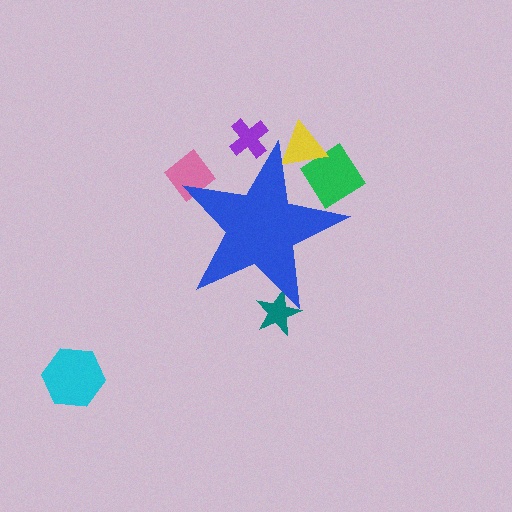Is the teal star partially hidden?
Yes, the teal star is partially hidden behind the blue star.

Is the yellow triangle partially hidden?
Yes, the yellow triangle is partially hidden behind the blue star.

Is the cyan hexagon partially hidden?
No, the cyan hexagon is fully visible.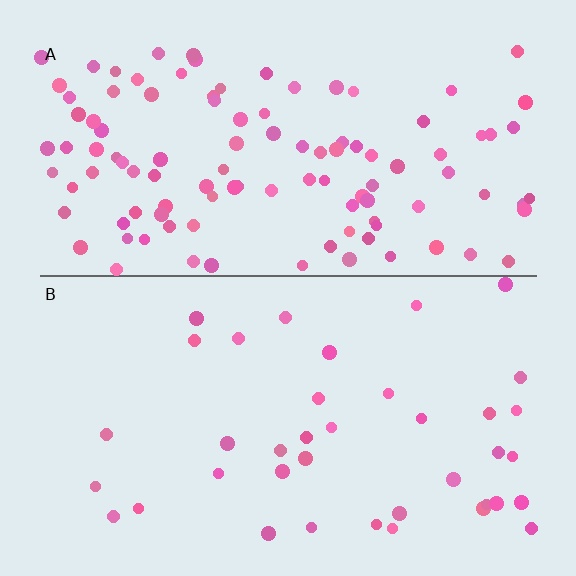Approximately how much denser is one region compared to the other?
Approximately 2.8× — region A over region B.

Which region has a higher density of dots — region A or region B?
A (the top).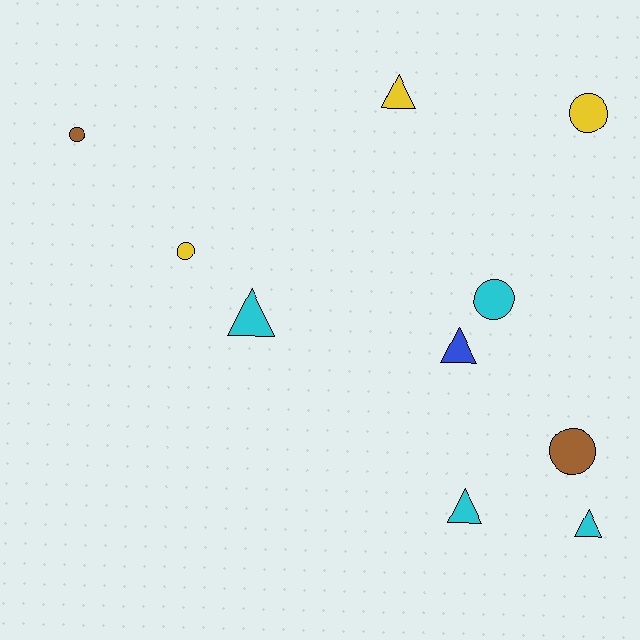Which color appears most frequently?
Cyan, with 4 objects.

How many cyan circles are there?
There is 1 cyan circle.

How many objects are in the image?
There are 10 objects.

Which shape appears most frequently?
Circle, with 5 objects.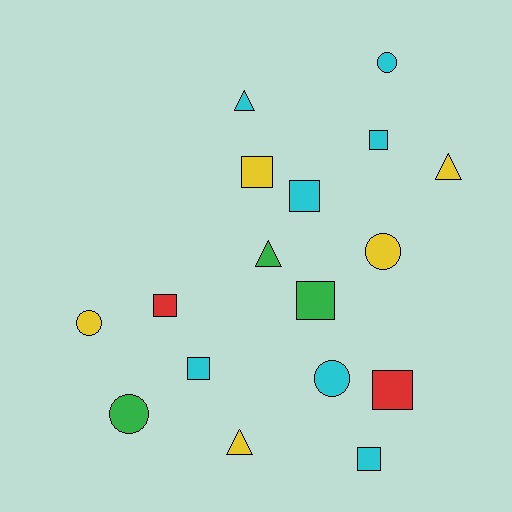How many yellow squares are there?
There is 1 yellow square.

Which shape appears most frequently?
Square, with 8 objects.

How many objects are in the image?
There are 17 objects.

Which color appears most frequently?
Cyan, with 7 objects.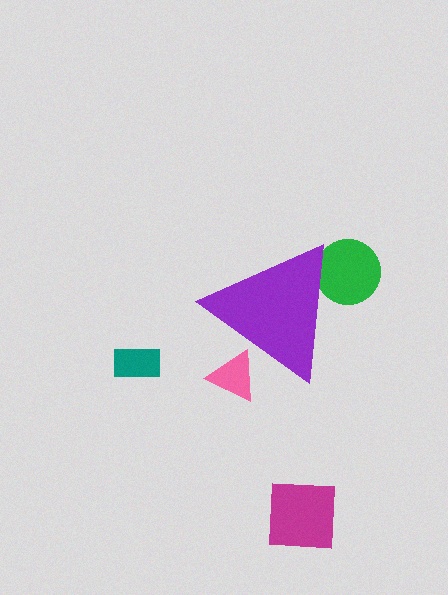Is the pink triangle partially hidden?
Yes, the pink triangle is partially hidden behind the purple triangle.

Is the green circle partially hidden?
Yes, the green circle is partially hidden behind the purple triangle.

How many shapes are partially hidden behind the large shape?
2 shapes are partially hidden.